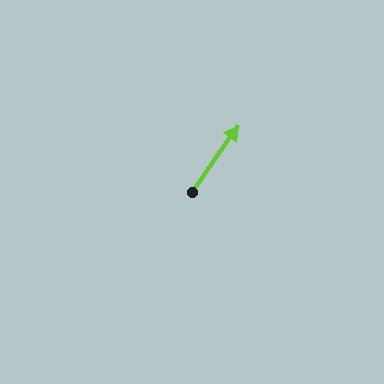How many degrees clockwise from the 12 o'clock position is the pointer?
Approximately 35 degrees.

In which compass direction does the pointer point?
Northeast.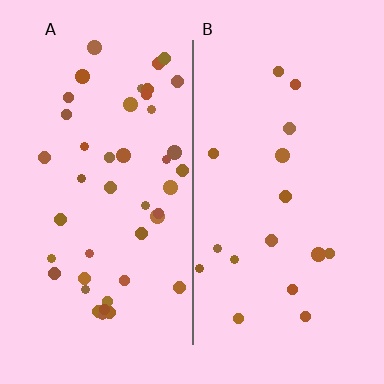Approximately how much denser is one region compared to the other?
Approximately 2.6× — region A over region B.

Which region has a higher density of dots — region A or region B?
A (the left).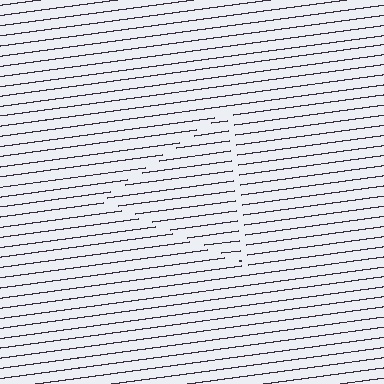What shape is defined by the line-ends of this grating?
An illusory triangle. The interior of the shape contains the same grating, shifted by half a period — the contour is defined by the phase discontinuity where line-ends from the inner and outer gratings abut.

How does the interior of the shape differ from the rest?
The interior of the shape contains the same grating, shifted by half a period — the contour is defined by the phase discontinuity where line-ends from the inner and outer gratings abut.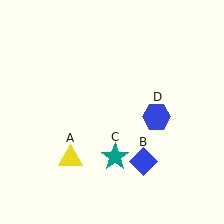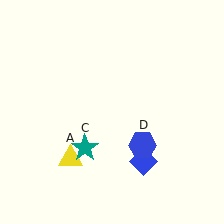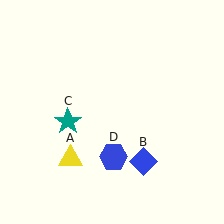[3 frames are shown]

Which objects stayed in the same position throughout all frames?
Yellow triangle (object A) and blue diamond (object B) remained stationary.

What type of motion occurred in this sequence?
The teal star (object C), blue hexagon (object D) rotated clockwise around the center of the scene.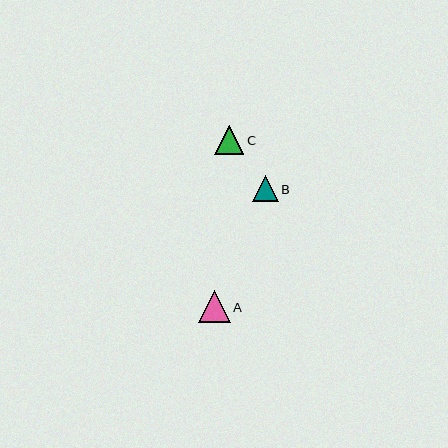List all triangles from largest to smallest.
From largest to smallest: A, C, B.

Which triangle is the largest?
Triangle A is the largest with a size of approximately 32 pixels.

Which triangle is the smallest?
Triangle B is the smallest with a size of approximately 26 pixels.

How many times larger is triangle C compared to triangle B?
Triangle C is approximately 1.1 times the size of triangle B.